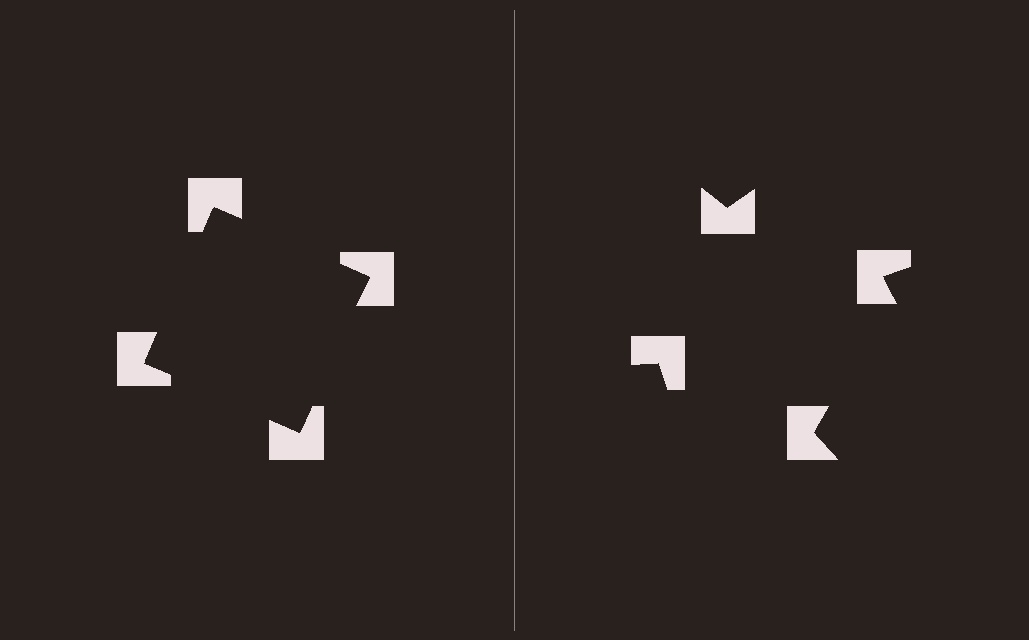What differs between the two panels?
The notched squares are positioned identically on both sides; only the wedge orientations differ. On the left they align to a square; on the right they are misaligned.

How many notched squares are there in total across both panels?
8 — 4 on each side.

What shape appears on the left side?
An illusory square.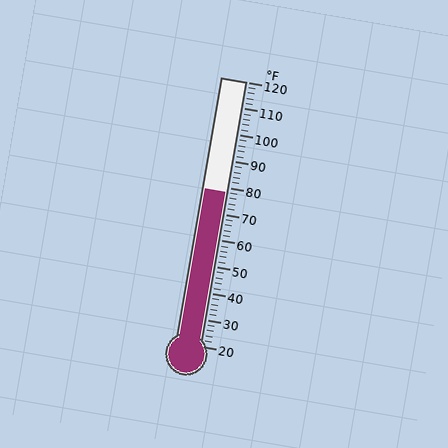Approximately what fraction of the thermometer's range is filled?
The thermometer is filled to approximately 60% of its range.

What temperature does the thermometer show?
The thermometer shows approximately 78°F.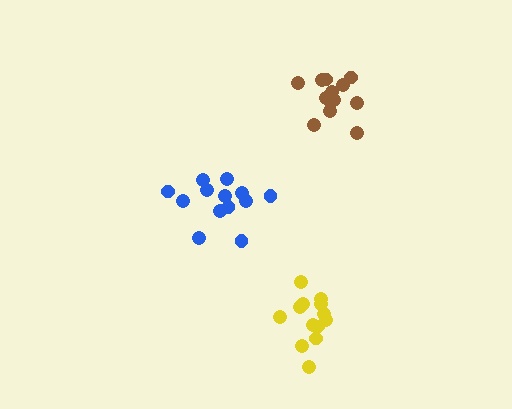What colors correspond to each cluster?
The clusters are colored: brown, blue, yellow.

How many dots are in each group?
Group 1: 13 dots, Group 2: 13 dots, Group 3: 13 dots (39 total).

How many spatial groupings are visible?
There are 3 spatial groupings.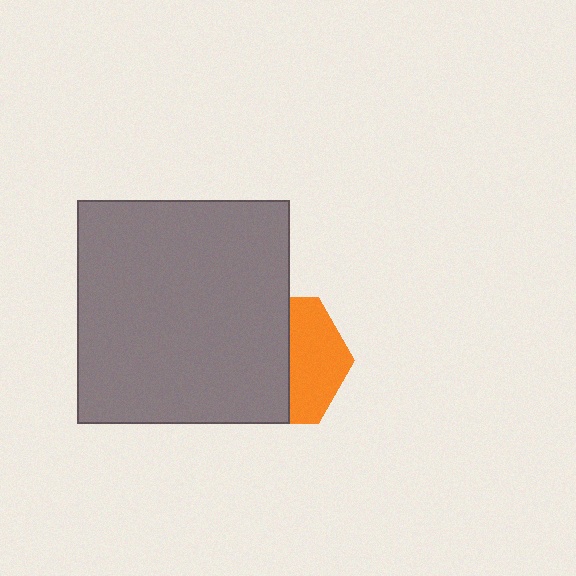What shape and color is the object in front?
The object in front is a gray rectangle.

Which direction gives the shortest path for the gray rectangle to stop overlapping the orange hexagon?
Moving left gives the shortest separation.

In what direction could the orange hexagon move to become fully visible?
The orange hexagon could move right. That would shift it out from behind the gray rectangle entirely.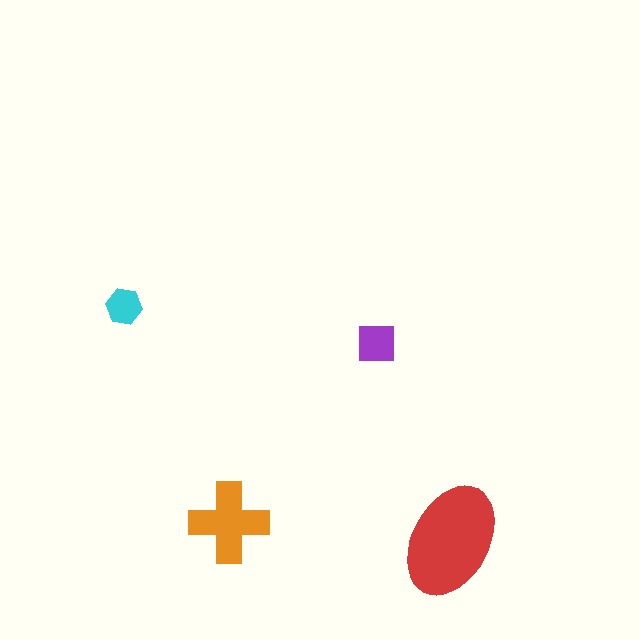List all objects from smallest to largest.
The cyan hexagon, the purple square, the orange cross, the red ellipse.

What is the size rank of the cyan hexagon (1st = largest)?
4th.